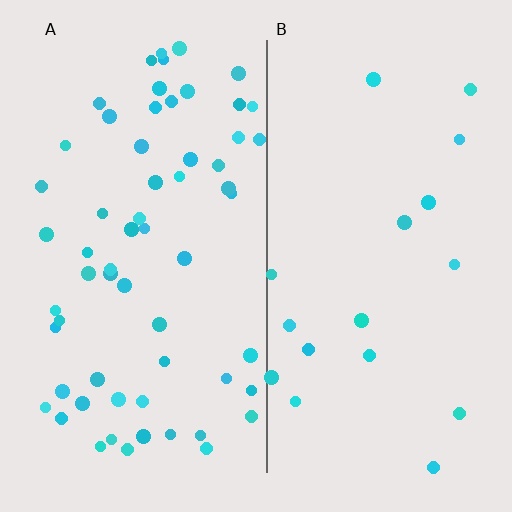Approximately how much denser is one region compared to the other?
Approximately 3.5× — region A over region B.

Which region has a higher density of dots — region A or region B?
A (the left).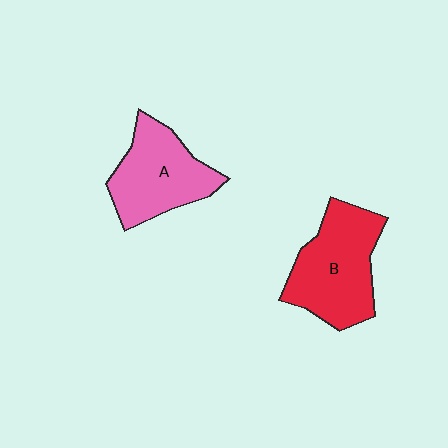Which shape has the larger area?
Shape B (red).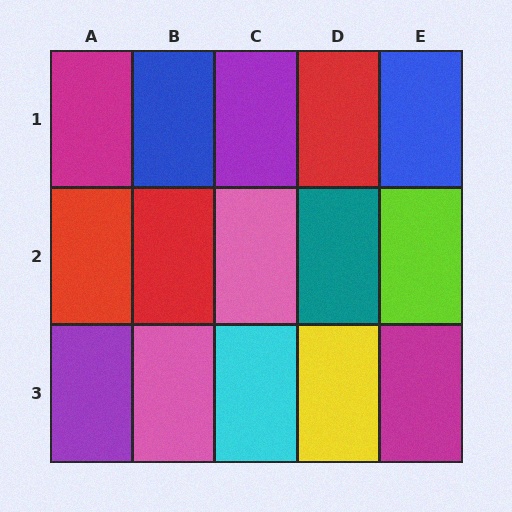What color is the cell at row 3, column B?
Pink.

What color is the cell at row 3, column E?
Magenta.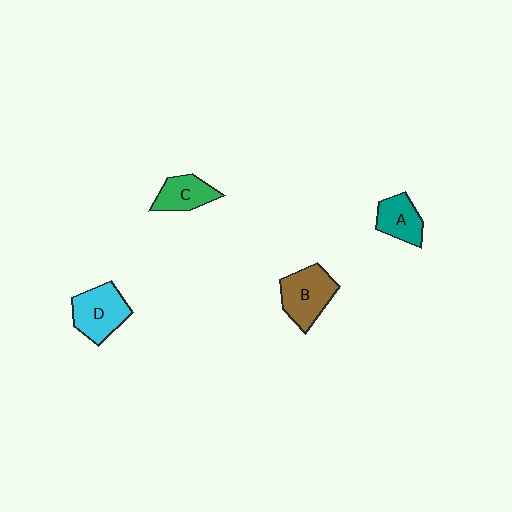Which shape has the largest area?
Shape B (brown).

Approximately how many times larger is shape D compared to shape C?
Approximately 1.4 times.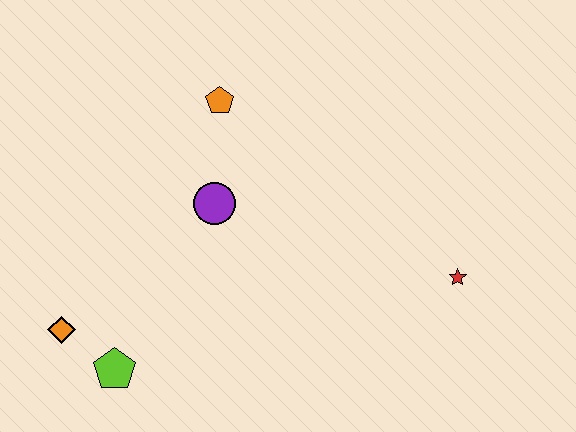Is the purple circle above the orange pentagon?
No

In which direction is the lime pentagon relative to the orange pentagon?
The lime pentagon is below the orange pentagon.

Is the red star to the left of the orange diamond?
No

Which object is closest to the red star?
The purple circle is closest to the red star.